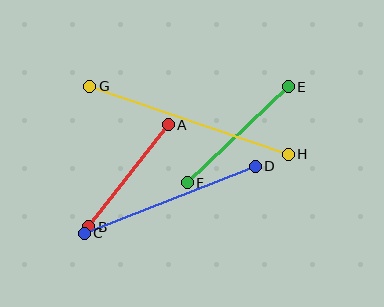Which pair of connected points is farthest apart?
Points G and H are farthest apart.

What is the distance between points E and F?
The distance is approximately 139 pixels.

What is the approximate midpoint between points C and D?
The midpoint is at approximately (170, 200) pixels.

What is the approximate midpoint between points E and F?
The midpoint is at approximately (238, 135) pixels.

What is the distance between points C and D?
The distance is approximately 184 pixels.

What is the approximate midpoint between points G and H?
The midpoint is at approximately (189, 120) pixels.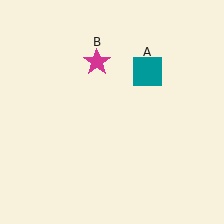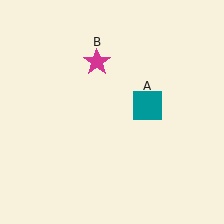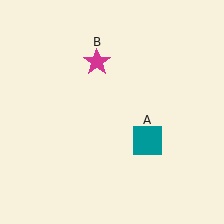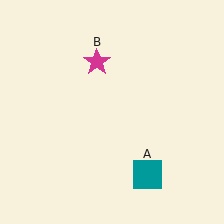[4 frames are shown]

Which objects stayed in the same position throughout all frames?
Magenta star (object B) remained stationary.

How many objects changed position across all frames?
1 object changed position: teal square (object A).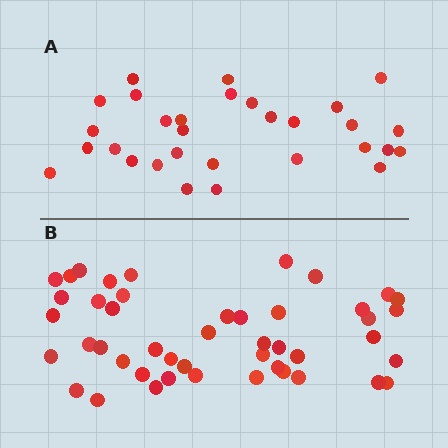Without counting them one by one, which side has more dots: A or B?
Region B (the bottom region) has more dots.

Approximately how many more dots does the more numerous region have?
Region B has approximately 15 more dots than region A.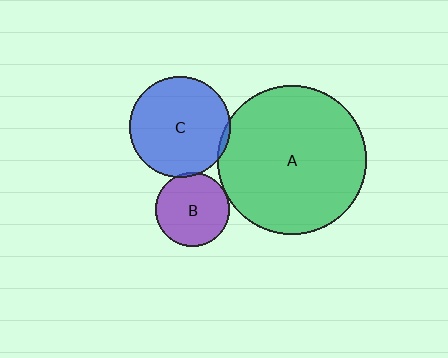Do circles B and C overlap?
Yes.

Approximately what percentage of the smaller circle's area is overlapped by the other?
Approximately 5%.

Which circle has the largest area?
Circle A (green).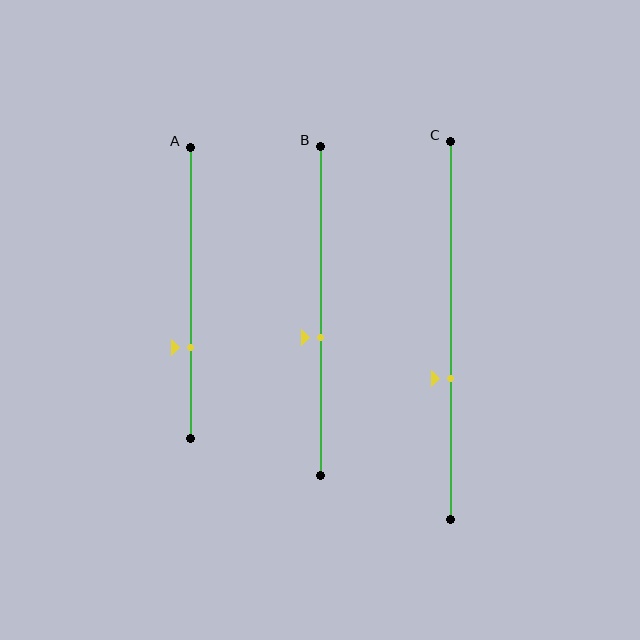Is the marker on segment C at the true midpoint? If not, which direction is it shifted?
No, the marker on segment C is shifted downward by about 13% of the segment length.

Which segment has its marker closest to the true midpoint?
Segment B has its marker closest to the true midpoint.